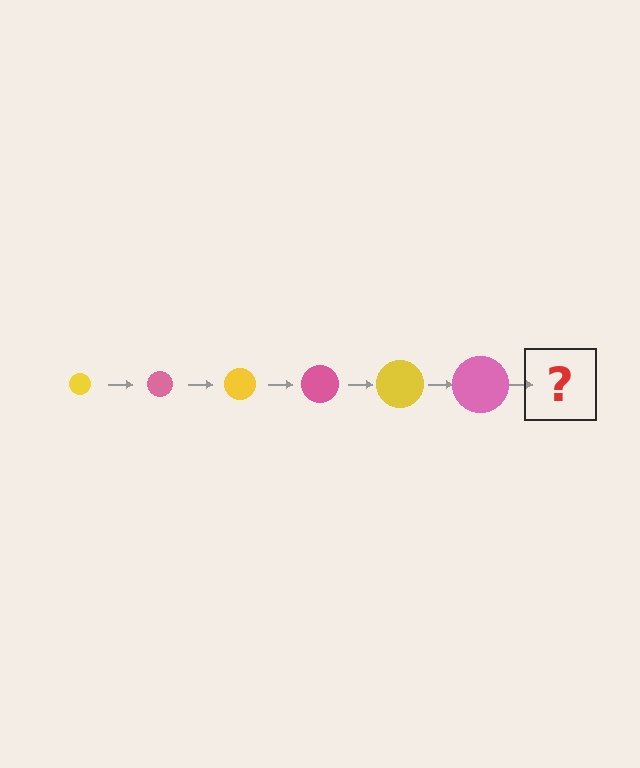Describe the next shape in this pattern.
It should be a yellow circle, larger than the previous one.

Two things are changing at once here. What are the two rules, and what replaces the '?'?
The two rules are that the circle grows larger each step and the color cycles through yellow and pink. The '?' should be a yellow circle, larger than the previous one.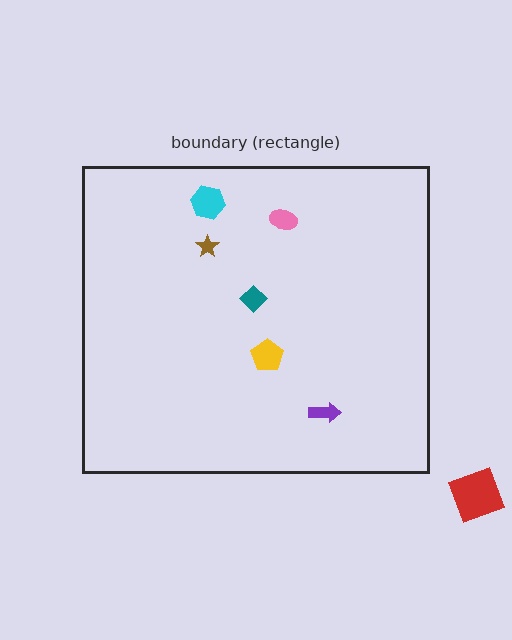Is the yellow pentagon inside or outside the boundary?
Inside.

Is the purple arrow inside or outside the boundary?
Inside.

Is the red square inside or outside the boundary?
Outside.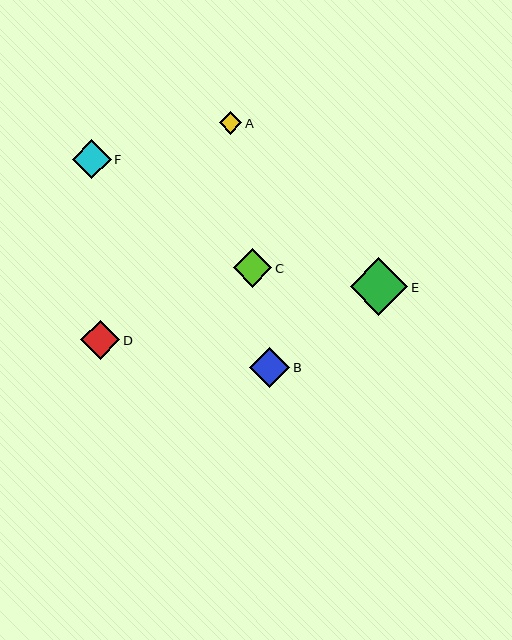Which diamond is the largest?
Diamond E is the largest with a size of approximately 57 pixels.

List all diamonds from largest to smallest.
From largest to smallest: E, B, D, F, C, A.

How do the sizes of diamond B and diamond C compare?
Diamond B and diamond C are approximately the same size.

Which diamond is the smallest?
Diamond A is the smallest with a size of approximately 22 pixels.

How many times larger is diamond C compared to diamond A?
Diamond C is approximately 1.7 times the size of diamond A.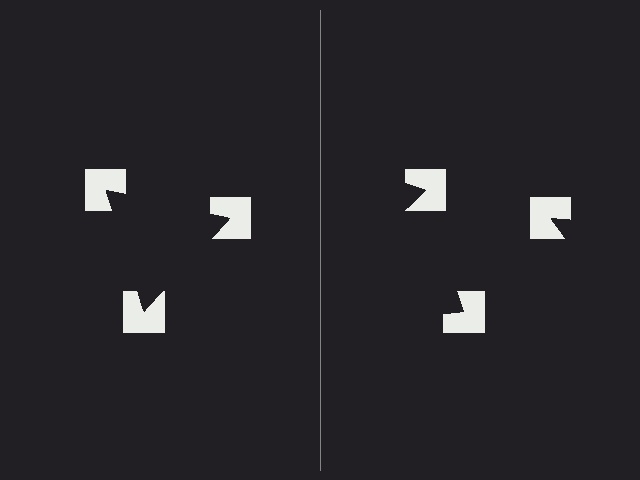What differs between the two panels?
The notched squares are positioned identically on both sides; only the wedge orientations differ. On the left they align to a triangle; on the right they are misaligned.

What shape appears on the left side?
An illusory triangle.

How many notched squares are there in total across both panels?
6 — 3 on each side.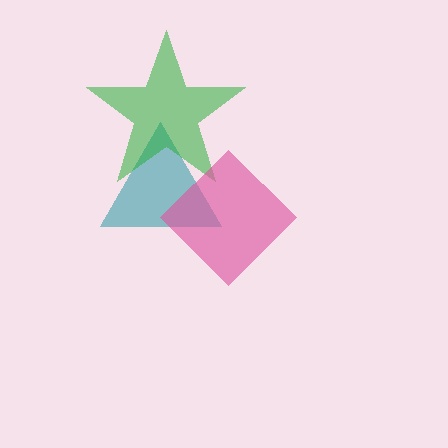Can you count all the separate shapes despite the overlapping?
Yes, there are 3 separate shapes.